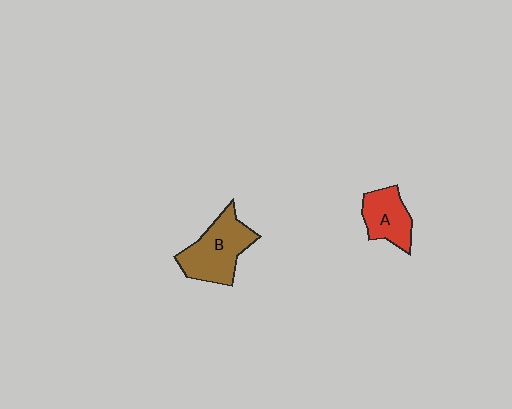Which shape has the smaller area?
Shape A (red).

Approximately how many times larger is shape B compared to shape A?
Approximately 1.5 times.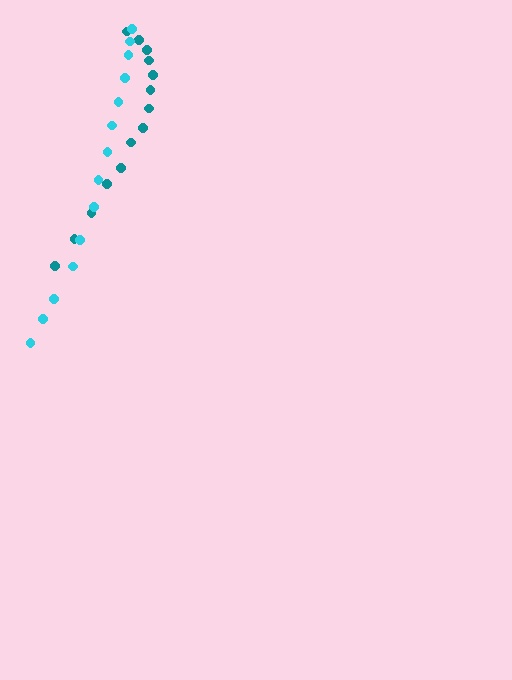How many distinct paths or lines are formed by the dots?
There are 2 distinct paths.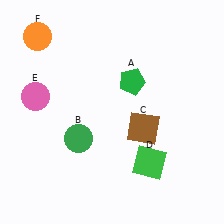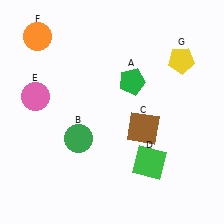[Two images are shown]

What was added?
A yellow pentagon (G) was added in Image 2.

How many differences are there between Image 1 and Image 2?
There is 1 difference between the two images.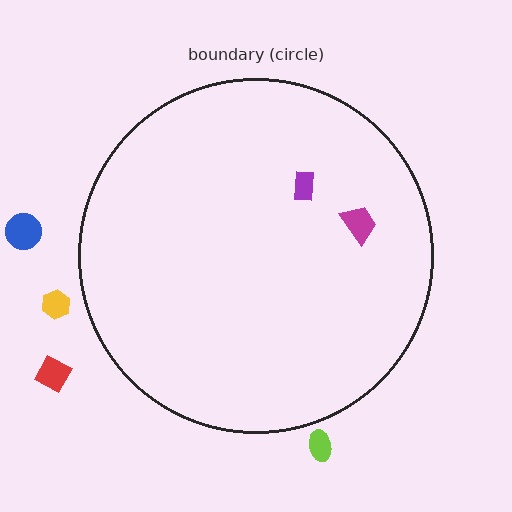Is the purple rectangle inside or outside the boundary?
Inside.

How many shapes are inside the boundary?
2 inside, 4 outside.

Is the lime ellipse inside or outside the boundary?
Outside.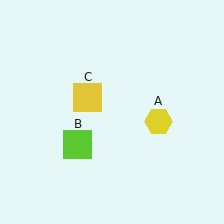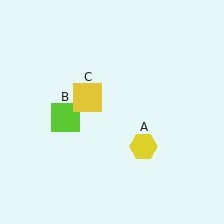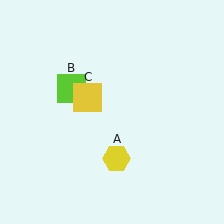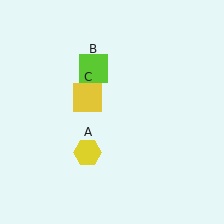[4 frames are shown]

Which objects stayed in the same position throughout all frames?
Yellow square (object C) remained stationary.